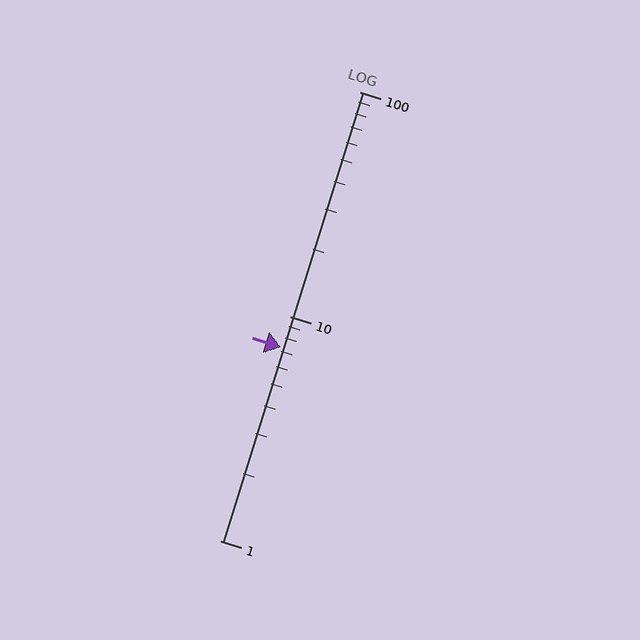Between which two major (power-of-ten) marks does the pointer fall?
The pointer is between 1 and 10.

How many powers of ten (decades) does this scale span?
The scale spans 2 decades, from 1 to 100.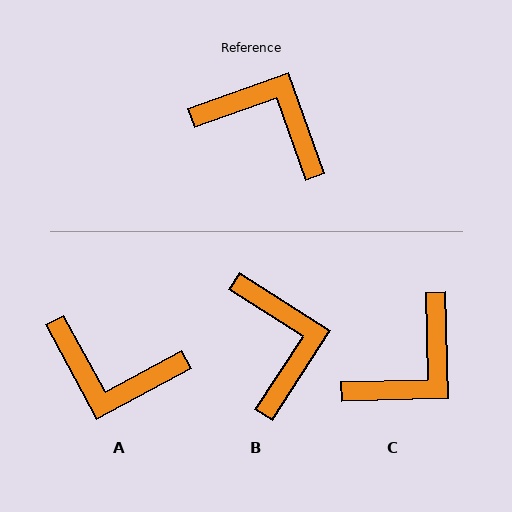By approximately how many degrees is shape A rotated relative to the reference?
Approximately 171 degrees clockwise.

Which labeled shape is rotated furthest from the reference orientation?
A, about 171 degrees away.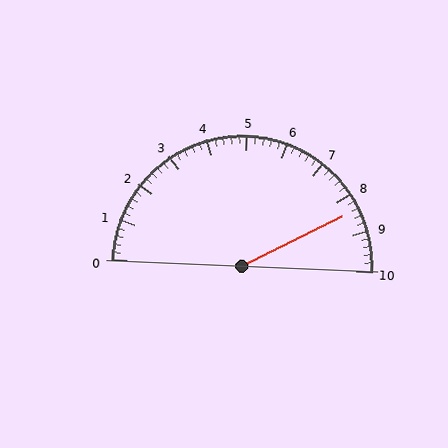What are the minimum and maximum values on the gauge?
The gauge ranges from 0 to 10.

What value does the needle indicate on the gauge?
The needle indicates approximately 8.4.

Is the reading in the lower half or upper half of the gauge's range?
The reading is in the upper half of the range (0 to 10).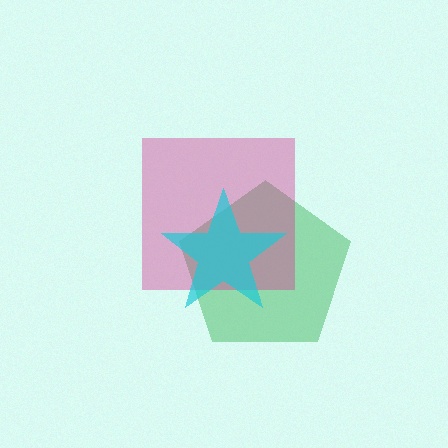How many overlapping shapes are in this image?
There are 3 overlapping shapes in the image.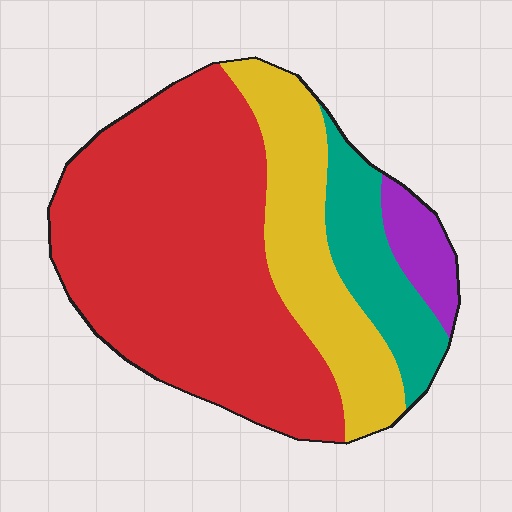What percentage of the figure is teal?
Teal takes up about one eighth (1/8) of the figure.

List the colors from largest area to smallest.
From largest to smallest: red, yellow, teal, purple.